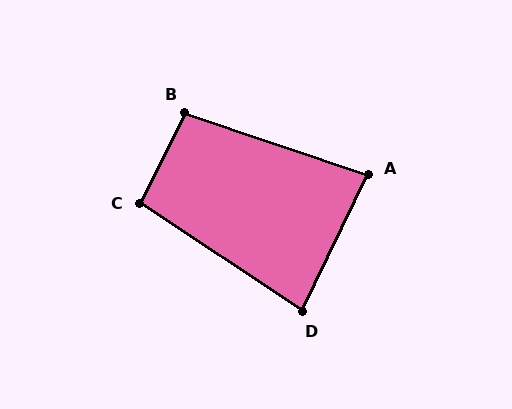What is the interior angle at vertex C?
Approximately 97 degrees (obtuse).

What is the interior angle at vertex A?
Approximately 83 degrees (acute).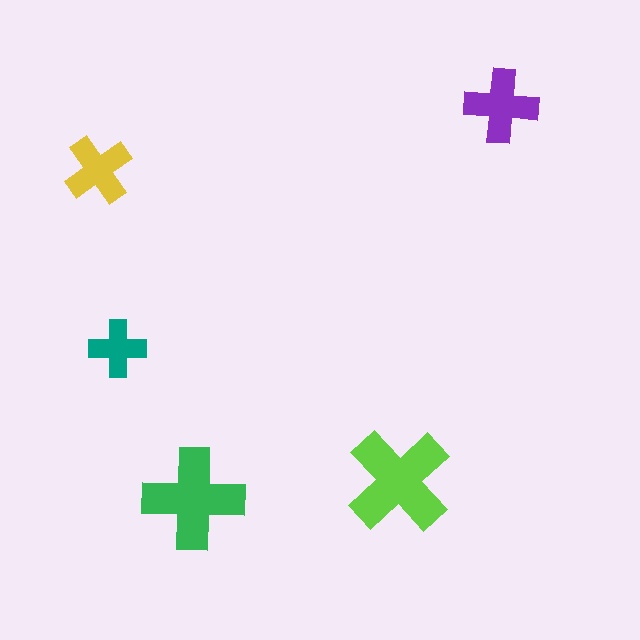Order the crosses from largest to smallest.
the lime one, the green one, the purple one, the yellow one, the teal one.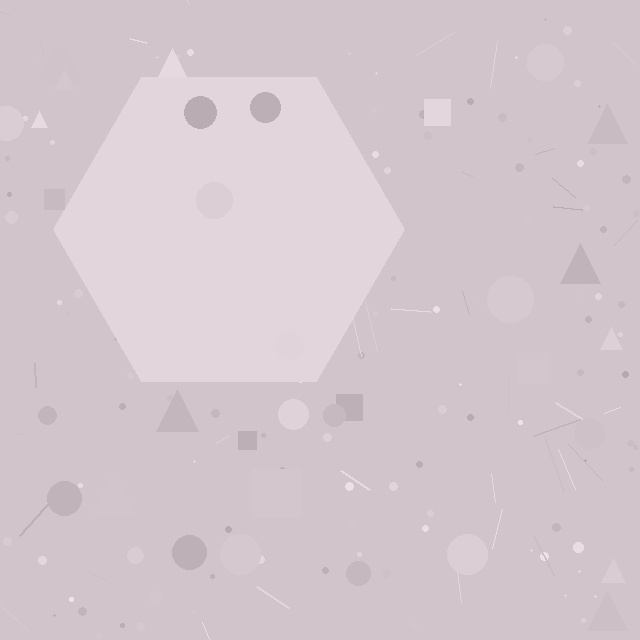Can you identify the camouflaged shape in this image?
The camouflaged shape is a hexagon.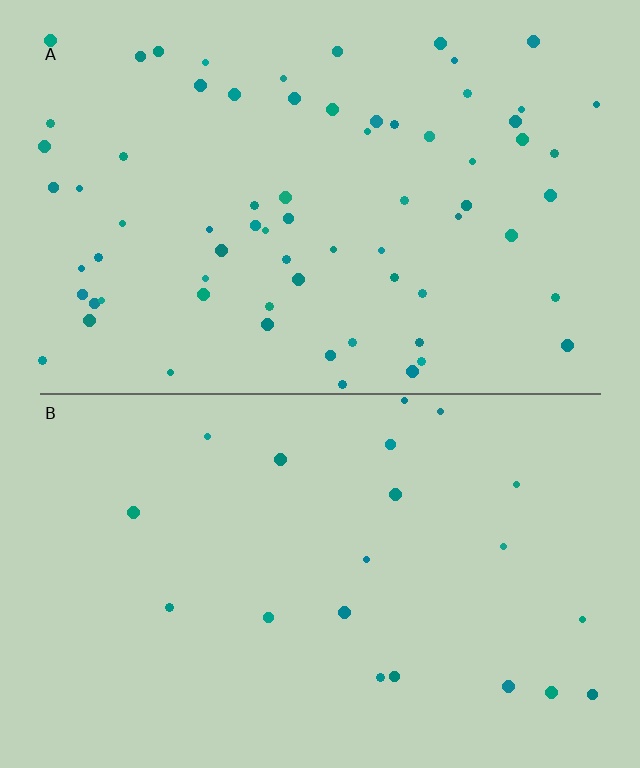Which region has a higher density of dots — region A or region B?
A (the top).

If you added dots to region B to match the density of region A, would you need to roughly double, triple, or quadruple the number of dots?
Approximately triple.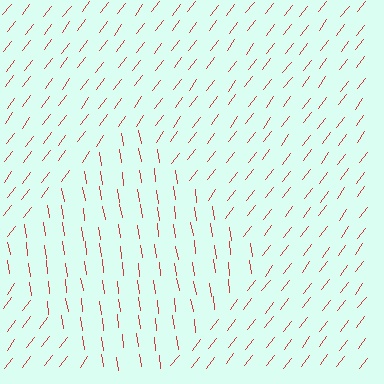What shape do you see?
I see a diamond.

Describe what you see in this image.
The image is filled with small red line segments. A diamond region in the image has lines oriented differently from the surrounding lines, creating a visible texture boundary.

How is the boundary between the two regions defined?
The boundary is defined purely by a change in line orientation (approximately 45 degrees difference). All lines are the same color and thickness.